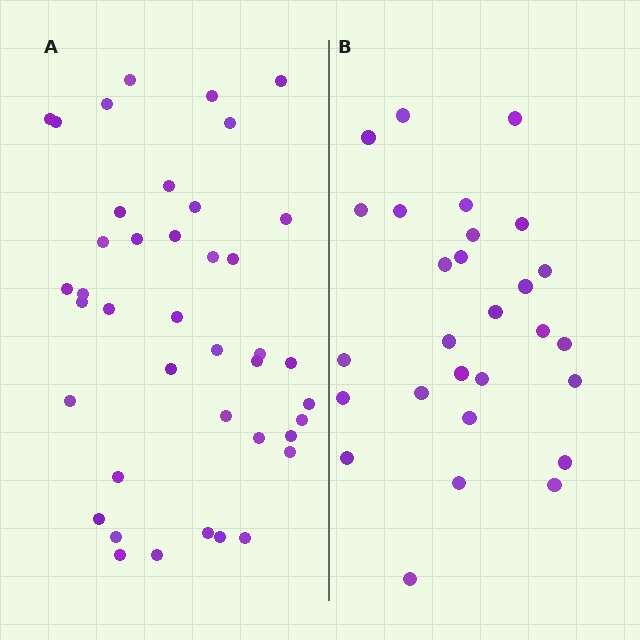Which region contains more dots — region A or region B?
Region A (the left region) has more dots.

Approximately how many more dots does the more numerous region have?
Region A has approximately 15 more dots than region B.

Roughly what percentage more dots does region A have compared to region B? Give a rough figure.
About 45% more.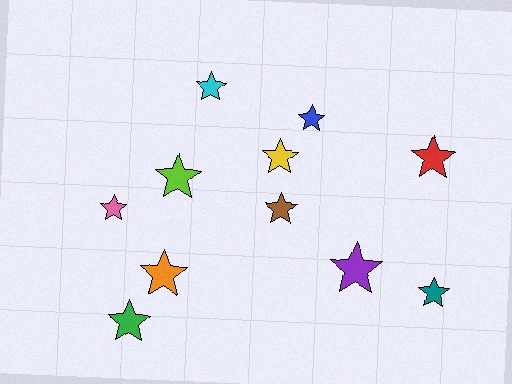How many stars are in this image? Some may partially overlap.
There are 11 stars.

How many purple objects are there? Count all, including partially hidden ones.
There is 1 purple object.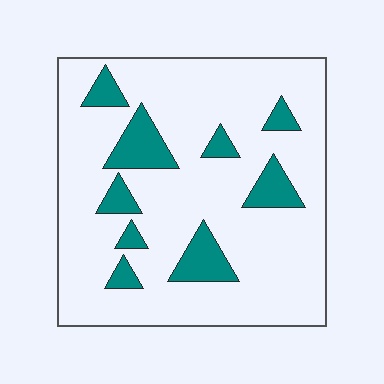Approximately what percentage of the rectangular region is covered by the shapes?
Approximately 15%.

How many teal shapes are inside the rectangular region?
9.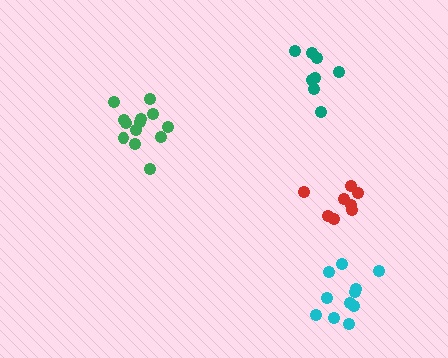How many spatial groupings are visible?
There are 4 spatial groupings.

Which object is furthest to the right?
The cyan cluster is rightmost.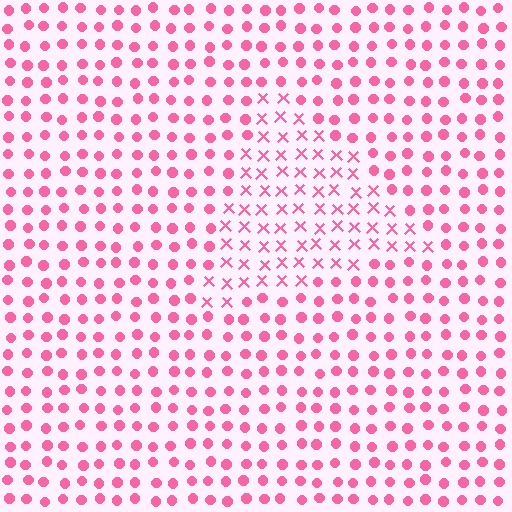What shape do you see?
I see a triangle.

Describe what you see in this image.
The image is filled with small pink elements arranged in a uniform grid. A triangle-shaped region contains X marks, while the surrounding area contains circles. The boundary is defined purely by the change in element shape.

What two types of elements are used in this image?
The image uses X marks inside the triangle region and circles outside it.